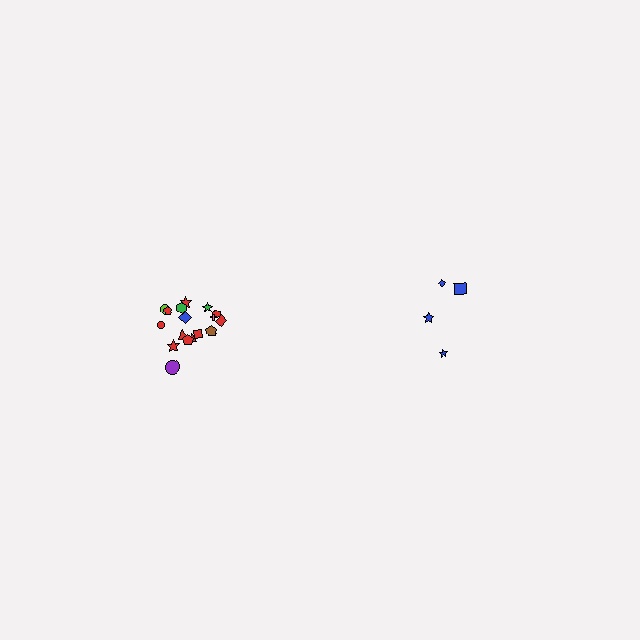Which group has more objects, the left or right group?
The left group.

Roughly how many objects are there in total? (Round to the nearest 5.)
Roughly 20 objects in total.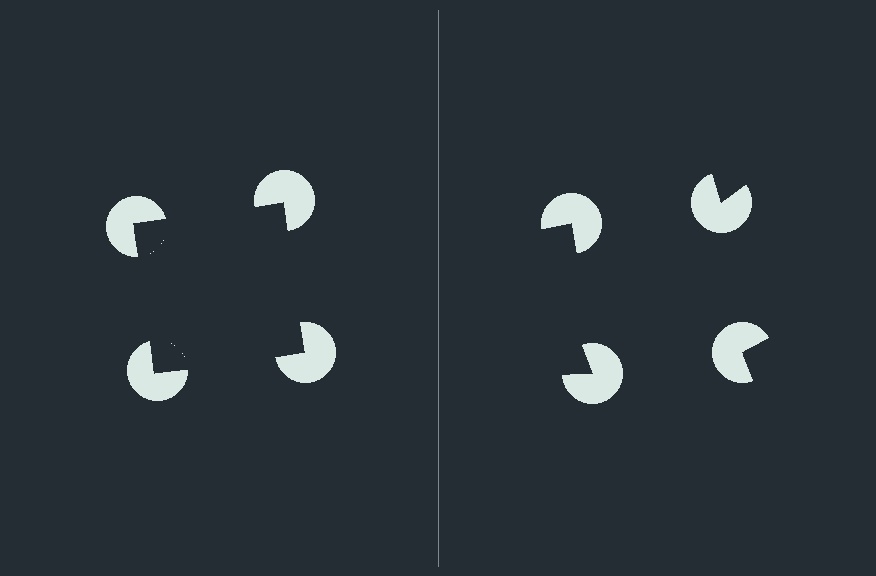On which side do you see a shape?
An illusory square appears on the left side. On the right side the wedge cuts are rotated, so no coherent shape forms.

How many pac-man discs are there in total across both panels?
8 — 4 on each side.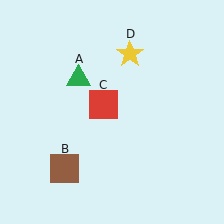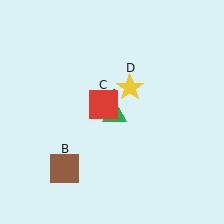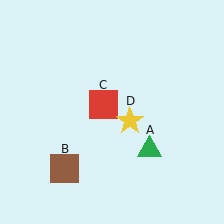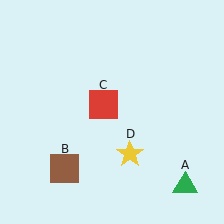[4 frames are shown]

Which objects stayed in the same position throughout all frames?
Brown square (object B) and red square (object C) remained stationary.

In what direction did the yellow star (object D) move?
The yellow star (object D) moved down.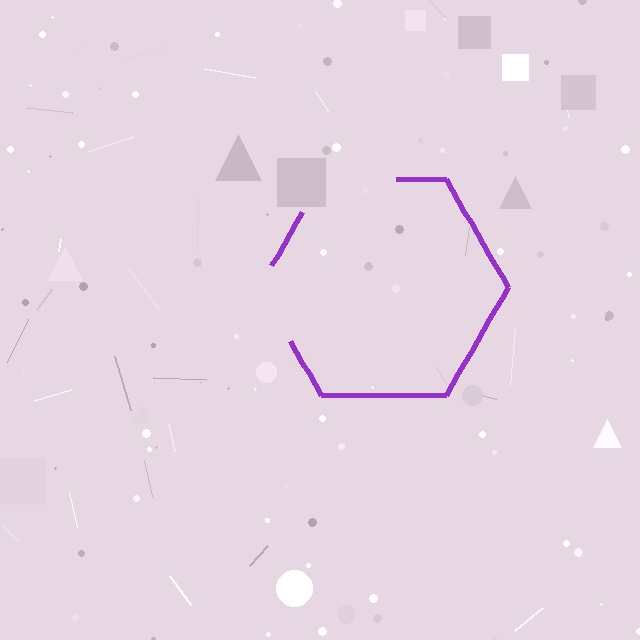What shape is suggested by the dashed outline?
The dashed outline suggests a hexagon.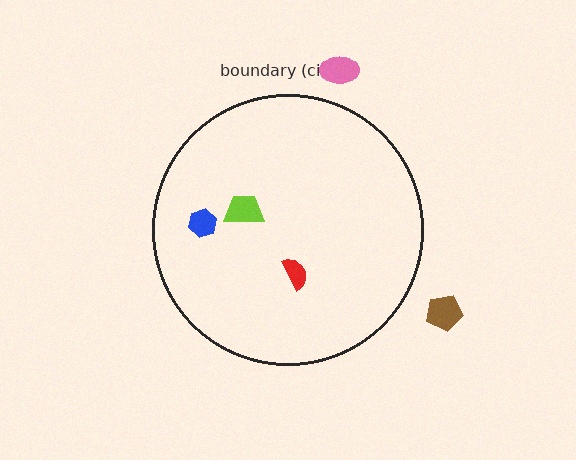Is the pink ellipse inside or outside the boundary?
Outside.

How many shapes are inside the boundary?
3 inside, 2 outside.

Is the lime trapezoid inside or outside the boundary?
Inside.